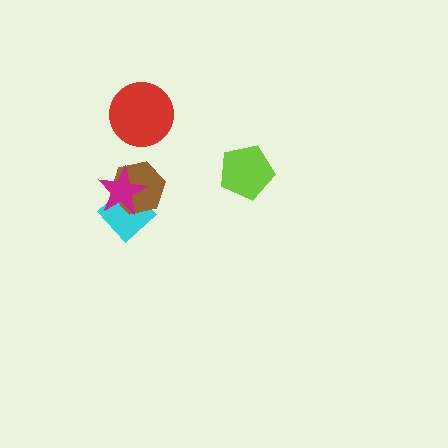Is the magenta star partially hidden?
No, no other shape covers it.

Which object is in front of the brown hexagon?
The magenta star is in front of the brown hexagon.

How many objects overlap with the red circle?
0 objects overlap with the red circle.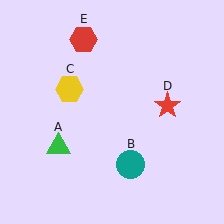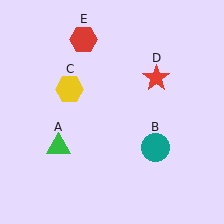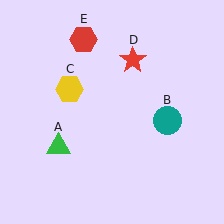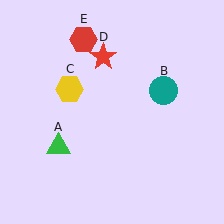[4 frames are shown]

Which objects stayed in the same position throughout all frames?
Green triangle (object A) and yellow hexagon (object C) and red hexagon (object E) remained stationary.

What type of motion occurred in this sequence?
The teal circle (object B), red star (object D) rotated counterclockwise around the center of the scene.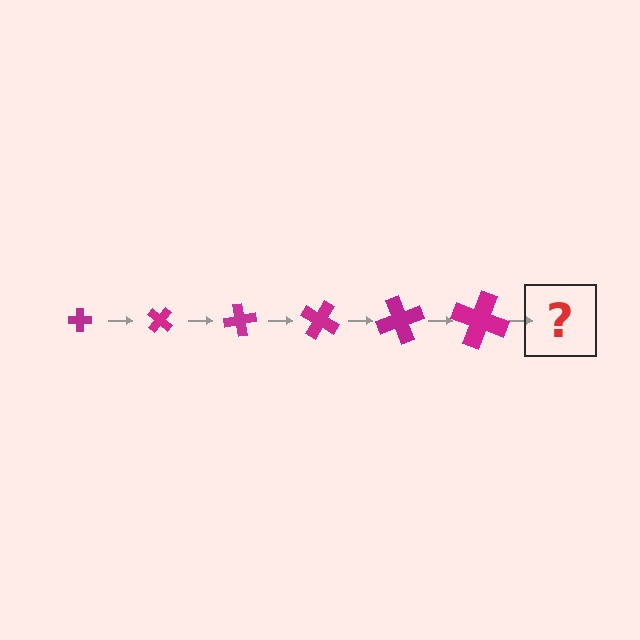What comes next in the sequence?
The next element should be a cross, larger than the previous one and rotated 240 degrees from the start.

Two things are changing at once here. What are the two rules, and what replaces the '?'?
The two rules are that the cross grows larger each step and it rotates 40 degrees each step. The '?' should be a cross, larger than the previous one and rotated 240 degrees from the start.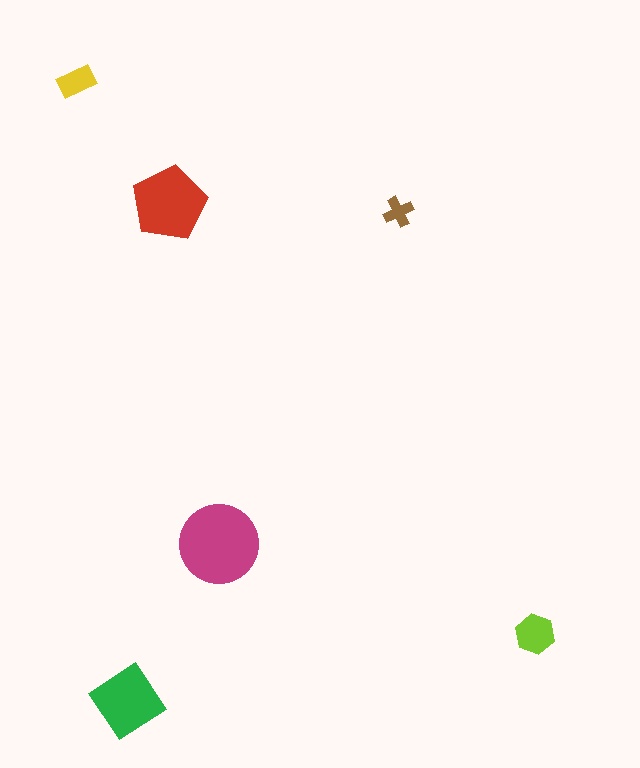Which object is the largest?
The magenta circle.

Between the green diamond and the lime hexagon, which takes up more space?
The green diamond.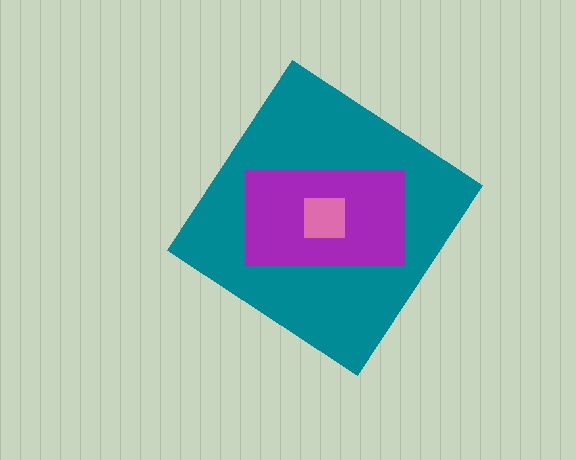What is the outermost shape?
The teal diamond.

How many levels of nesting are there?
3.